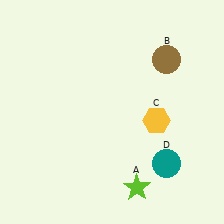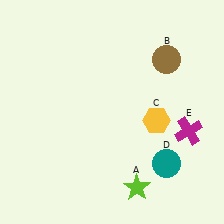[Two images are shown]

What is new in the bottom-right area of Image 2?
A magenta cross (E) was added in the bottom-right area of Image 2.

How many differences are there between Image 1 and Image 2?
There is 1 difference between the two images.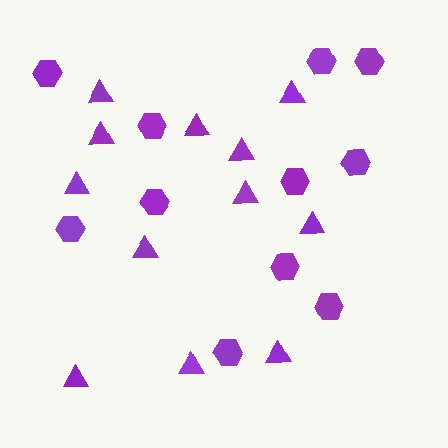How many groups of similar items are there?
There are 2 groups: one group of hexagons (11) and one group of triangles (12).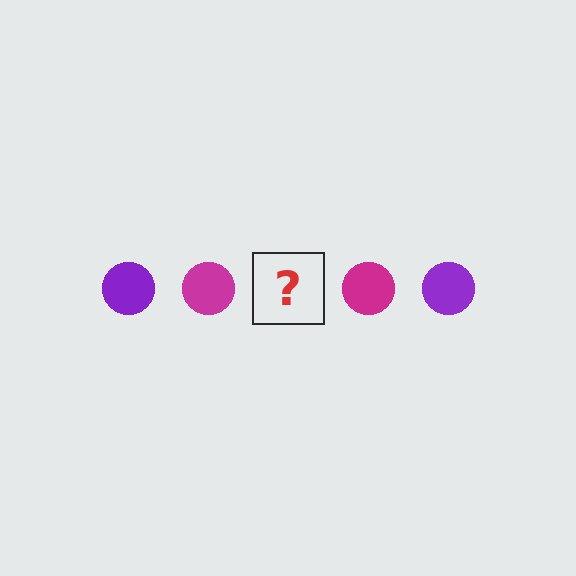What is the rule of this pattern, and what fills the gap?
The rule is that the pattern cycles through purple, magenta circles. The gap should be filled with a purple circle.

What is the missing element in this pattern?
The missing element is a purple circle.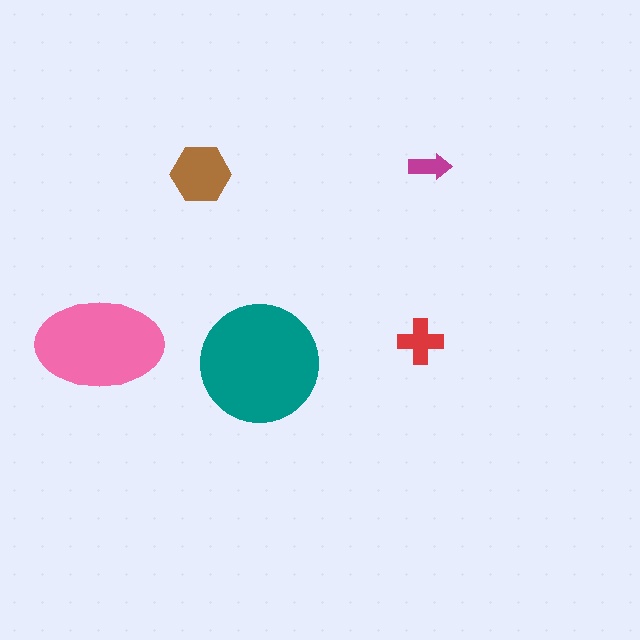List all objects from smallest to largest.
The magenta arrow, the red cross, the brown hexagon, the pink ellipse, the teal circle.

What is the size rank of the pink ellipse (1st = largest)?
2nd.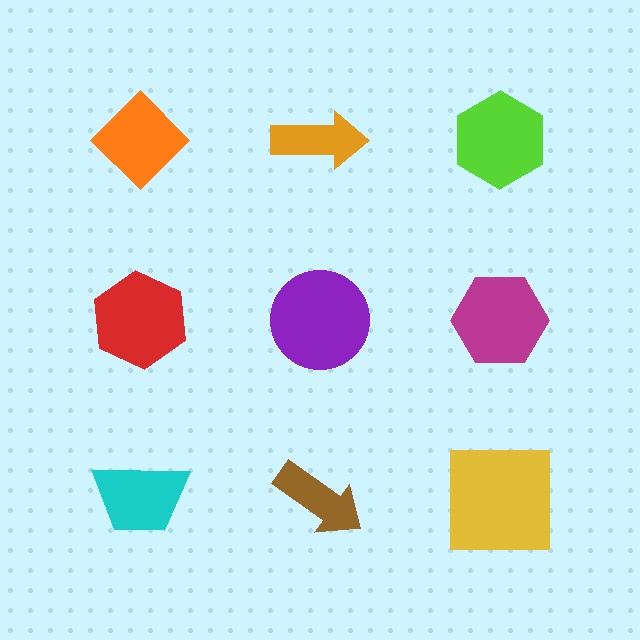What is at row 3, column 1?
A cyan trapezoid.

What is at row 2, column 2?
A purple circle.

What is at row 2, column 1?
A red hexagon.